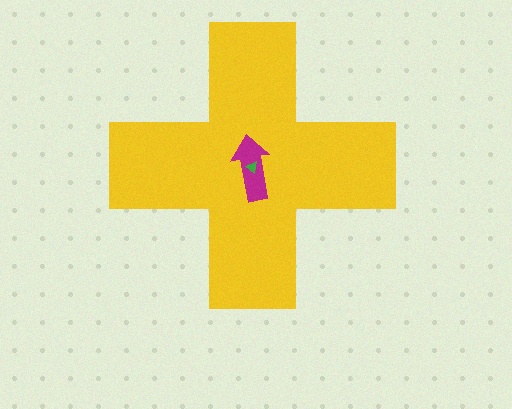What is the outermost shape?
The yellow cross.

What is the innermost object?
The green triangle.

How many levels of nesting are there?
3.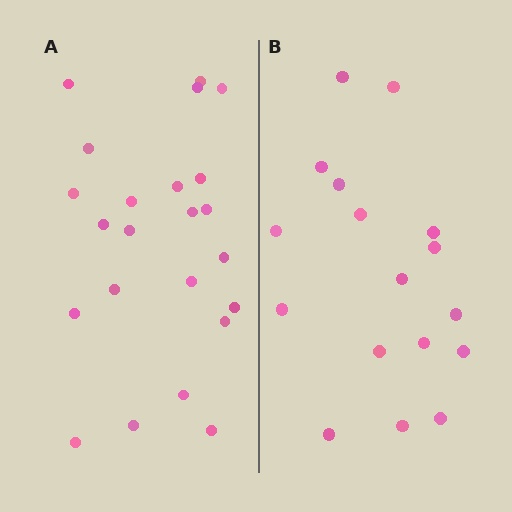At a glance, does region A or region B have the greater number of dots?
Region A (the left region) has more dots.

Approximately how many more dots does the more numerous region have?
Region A has about 6 more dots than region B.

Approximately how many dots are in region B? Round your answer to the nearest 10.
About 20 dots. (The exact count is 17, which rounds to 20.)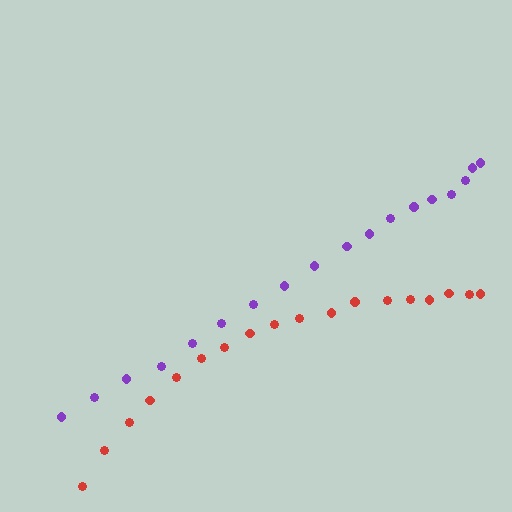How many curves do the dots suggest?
There are 2 distinct paths.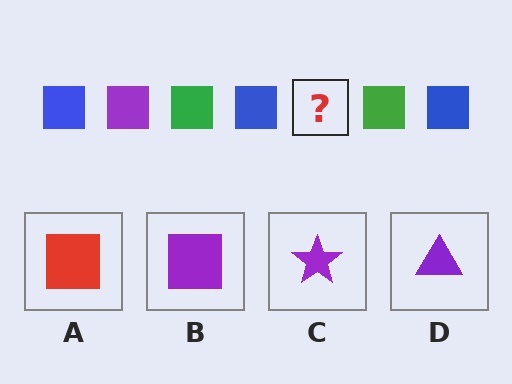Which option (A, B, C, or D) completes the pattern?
B.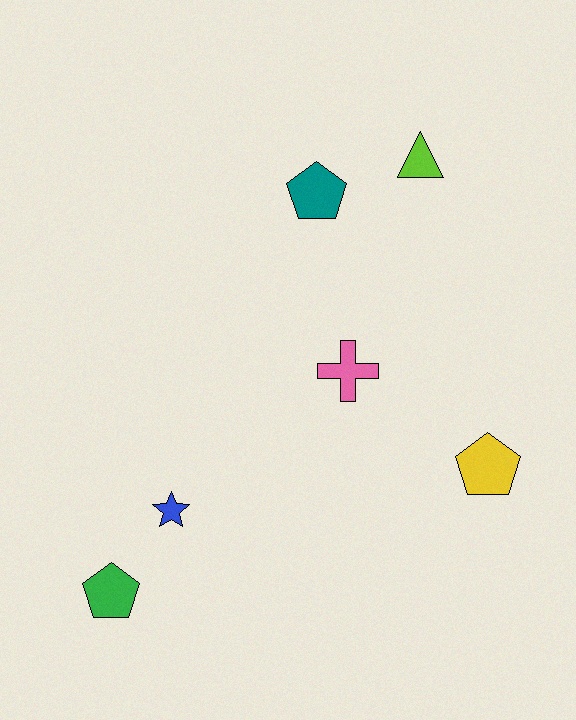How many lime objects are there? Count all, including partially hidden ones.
There is 1 lime object.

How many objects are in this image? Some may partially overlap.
There are 6 objects.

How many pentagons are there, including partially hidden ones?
There are 3 pentagons.